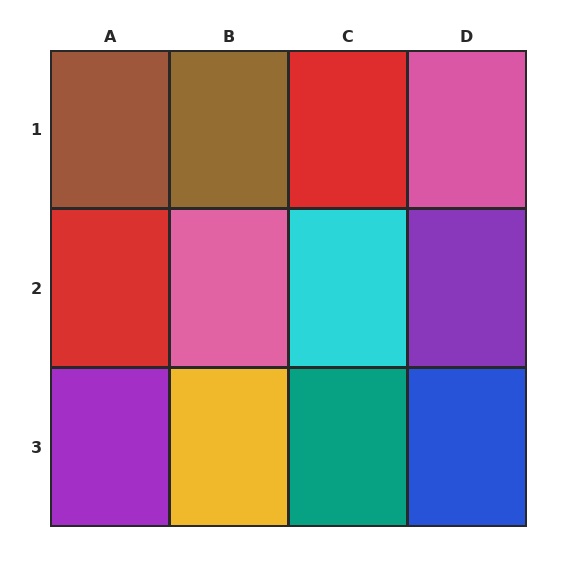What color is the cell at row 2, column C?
Cyan.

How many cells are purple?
2 cells are purple.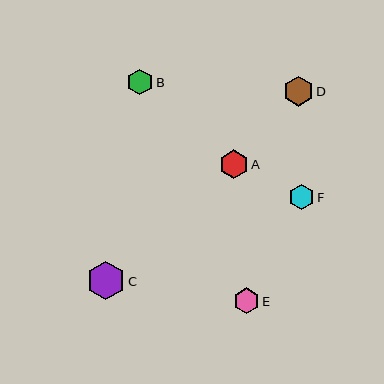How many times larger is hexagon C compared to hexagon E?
Hexagon C is approximately 1.5 times the size of hexagon E.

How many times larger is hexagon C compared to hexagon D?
Hexagon C is approximately 1.3 times the size of hexagon D.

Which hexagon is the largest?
Hexagon C is the largest with a size of approximately 39 pixels.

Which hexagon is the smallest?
Hexagon F is the smallest with a size of approximately 26 pixels.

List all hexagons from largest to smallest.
From largest to smallest: C, D, A, E, B, F.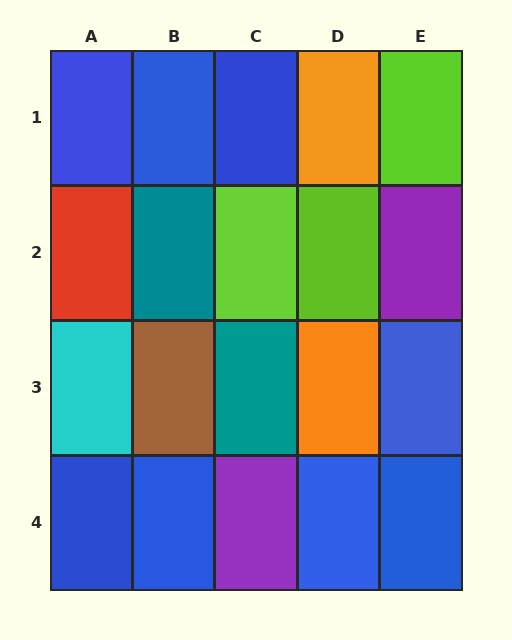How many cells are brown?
1 cell is brown.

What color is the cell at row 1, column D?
Orange.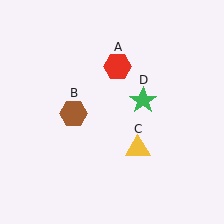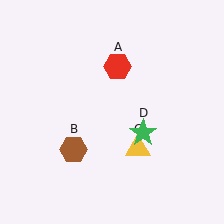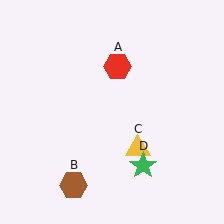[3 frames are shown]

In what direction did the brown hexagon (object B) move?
The brown hexagon (object B) moved down.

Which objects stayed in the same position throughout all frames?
Red hexagon (object A) and yellow triangle (object C) remained stationary.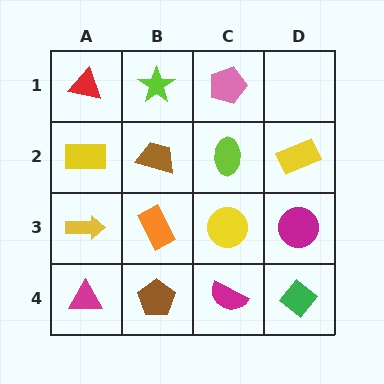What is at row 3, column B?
An orange rectangle.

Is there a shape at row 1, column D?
No, that cell is empty.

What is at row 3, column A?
A yellow arrow.